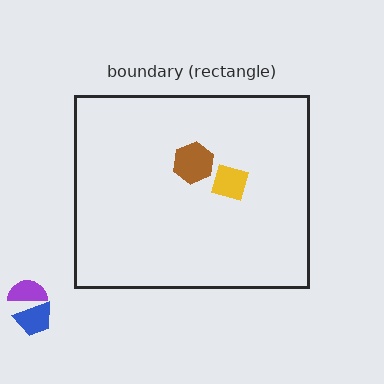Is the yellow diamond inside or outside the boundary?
Inside.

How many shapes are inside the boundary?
2 inside, 2 outside.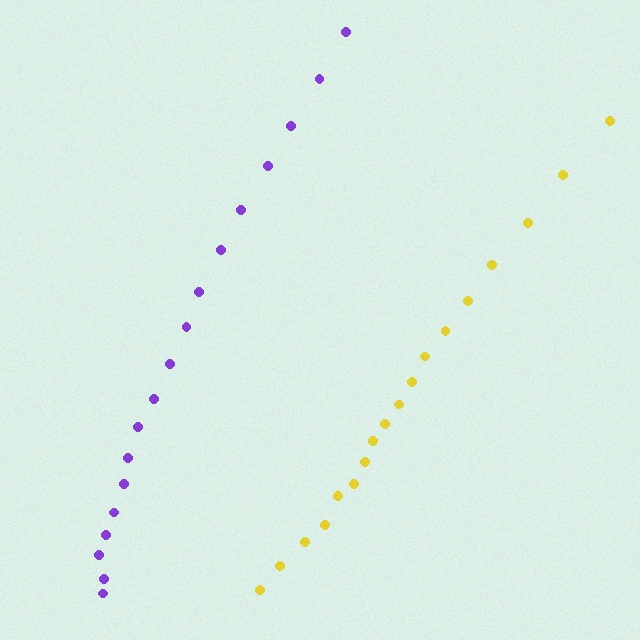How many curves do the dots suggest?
There are 2 distinct paths.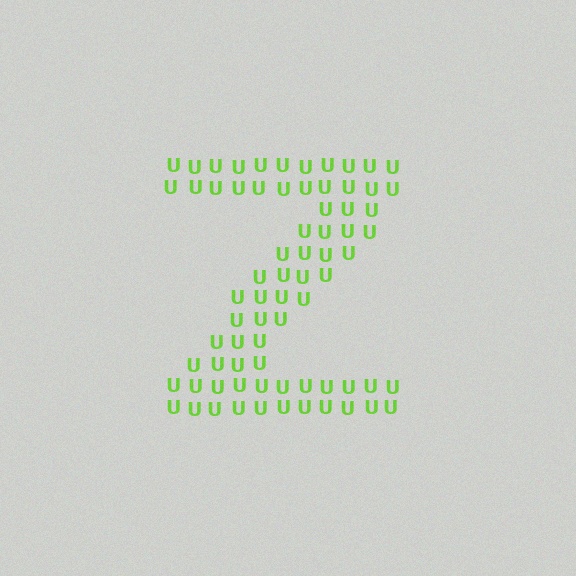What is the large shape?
The large shape is the letter Z.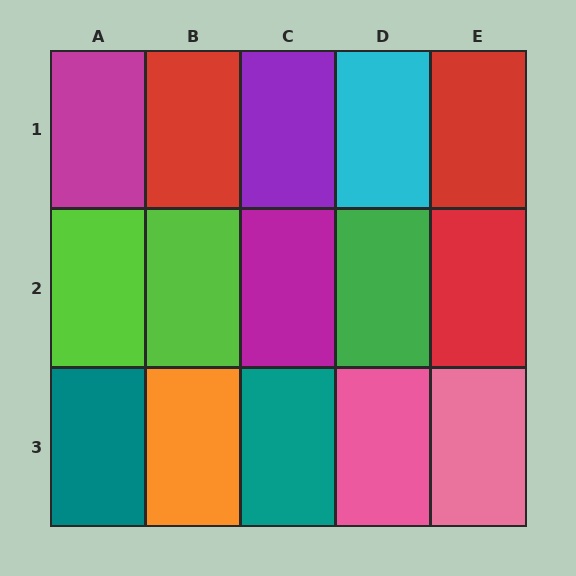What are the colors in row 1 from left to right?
Magenta, red, purple, cyan, red.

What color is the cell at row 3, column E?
Pink.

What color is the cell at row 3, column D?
Pink.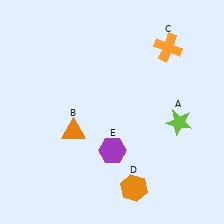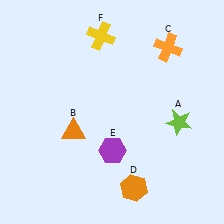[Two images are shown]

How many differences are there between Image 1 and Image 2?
There is 1 difference between the two images.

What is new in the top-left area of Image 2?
A yellow cross (F) was added in the top-left area of Image 2.